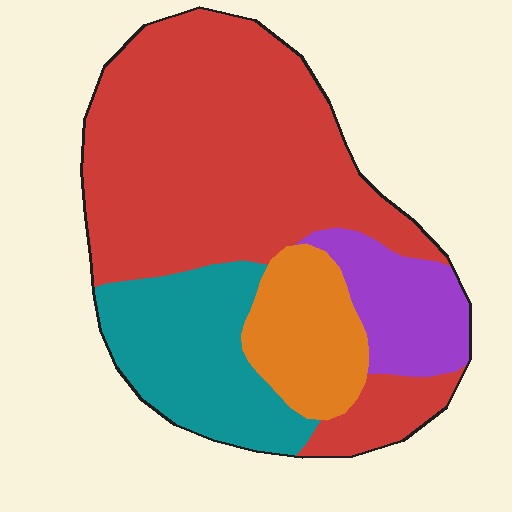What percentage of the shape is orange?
Orange takes up about one eighth (1/8) of the shape.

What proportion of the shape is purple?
Purple covers 12% of the shape.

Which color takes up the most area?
Red, at roughly 55%.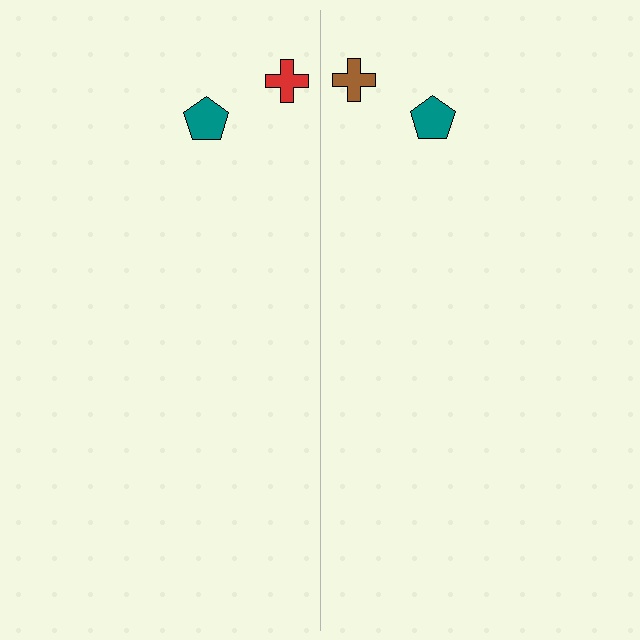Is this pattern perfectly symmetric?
No, the pattern is not perfectly symmetric. The brown cross on the right side breaks the symmetry — its mirror counterpart is red.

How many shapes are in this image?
There are 4 shapes in this image.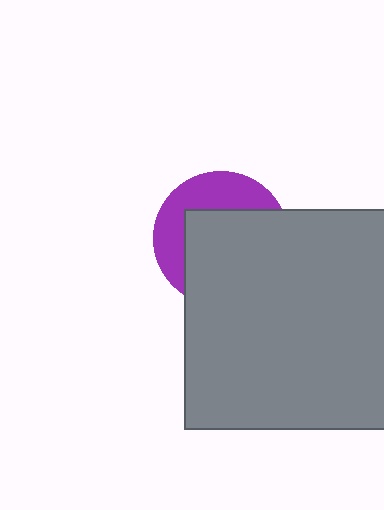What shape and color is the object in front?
The object in front is a gray square.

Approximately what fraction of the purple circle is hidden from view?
Roughly 62% of the purple circle is hidden behind the gray square.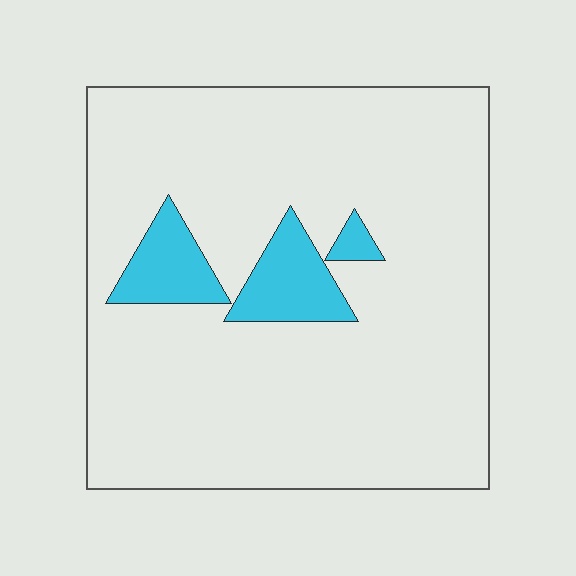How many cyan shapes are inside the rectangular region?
3.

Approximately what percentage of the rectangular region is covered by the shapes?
Approximately 10%.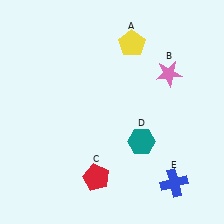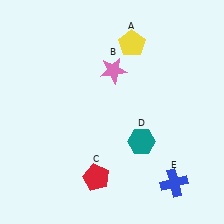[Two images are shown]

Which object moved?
The pink star (B) moved left.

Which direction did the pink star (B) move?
The pink star (B) moved left.